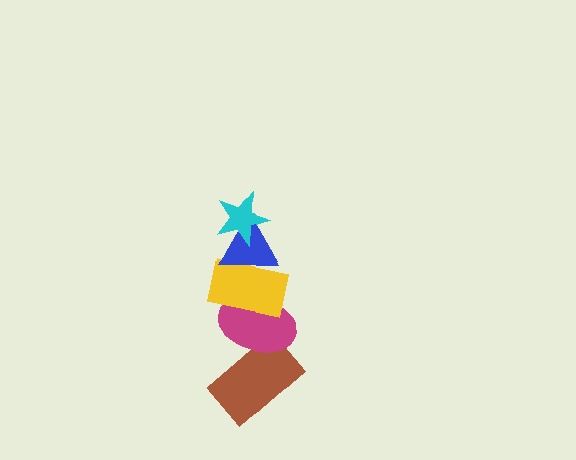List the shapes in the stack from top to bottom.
From top to bottom: the cyan star, the blue triangle, the yellow rectangle, the magenta ellipse, the brown rectangle.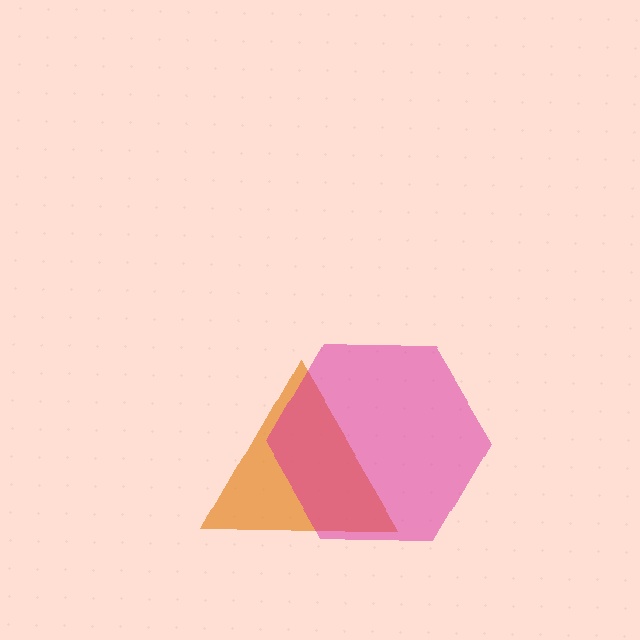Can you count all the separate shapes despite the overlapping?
Yes, there are 2 separate shapes.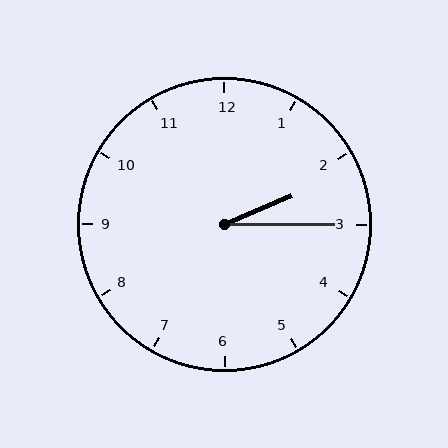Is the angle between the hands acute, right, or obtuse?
It is acute.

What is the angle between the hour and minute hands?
Approximately 22 degrees.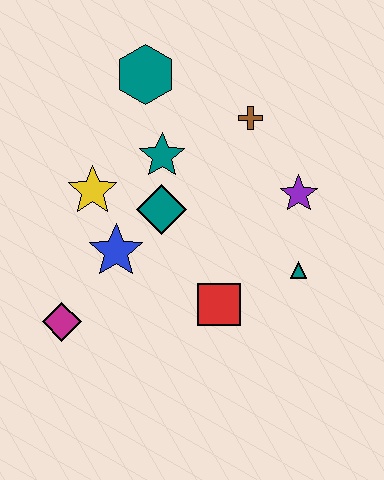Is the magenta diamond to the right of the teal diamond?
No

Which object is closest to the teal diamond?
The teal star is closest to the teal diamond.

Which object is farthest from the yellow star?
The teal triangle is farthest from the yellow star.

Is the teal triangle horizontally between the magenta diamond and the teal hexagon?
No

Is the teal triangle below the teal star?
Yes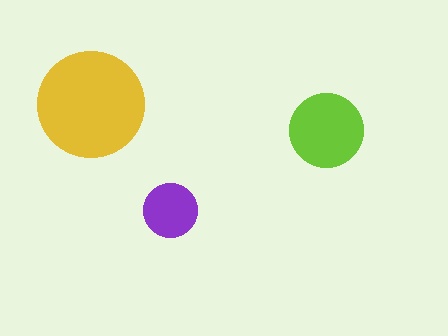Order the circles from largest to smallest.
the yellow one, the lime one, the purple one.